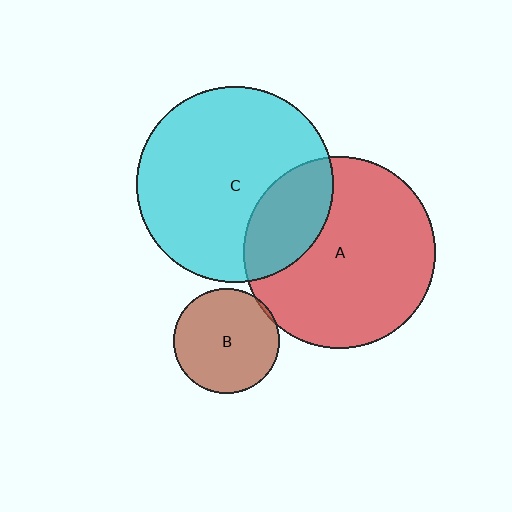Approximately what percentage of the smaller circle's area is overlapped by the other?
Approximately 5%.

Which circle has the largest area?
Circle C (cyan).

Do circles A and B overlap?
Yes.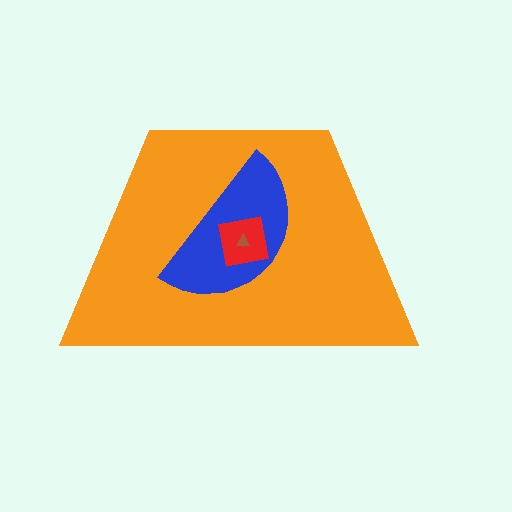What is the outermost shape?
The orange trapezoid.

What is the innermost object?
The brown triangle.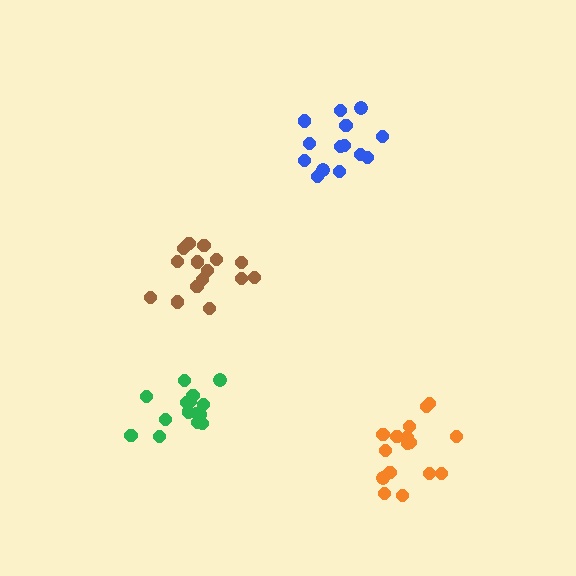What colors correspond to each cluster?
The clusters are colored: orange, blue, brown, green.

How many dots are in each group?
Group 1: 16 dots, Group 2: 14 dots, Group 3: 15 dots, Group 4: 15 dots (60 total).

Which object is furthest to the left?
The green cluster is leftmost.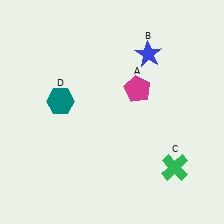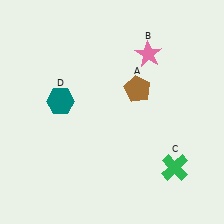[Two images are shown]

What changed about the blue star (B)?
In Image 1, B is blue. In Image 2, it changed to pink.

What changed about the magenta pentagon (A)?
In Image 1, A is magenta. In Image 2, it changed to brown.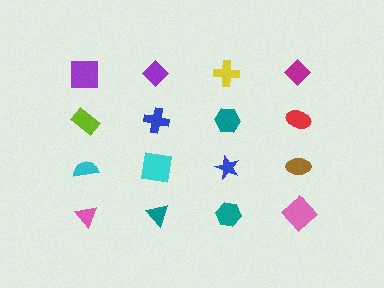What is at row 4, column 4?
A pink diamond.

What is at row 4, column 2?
A teal triangle.